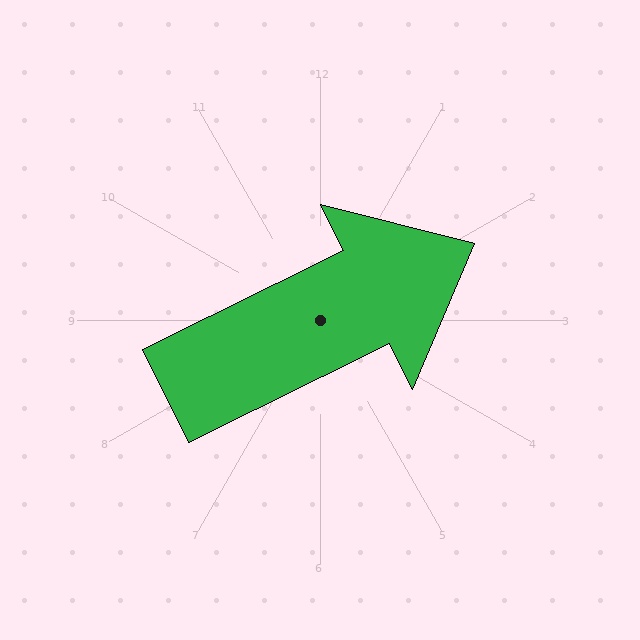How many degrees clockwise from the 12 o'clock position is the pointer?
Approximately 64 degrees.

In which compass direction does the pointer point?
Northeast.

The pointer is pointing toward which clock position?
Roughly 2 o'clock.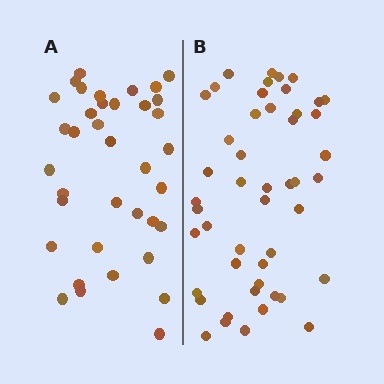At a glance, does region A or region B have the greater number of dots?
Region B (the right region) has more dots.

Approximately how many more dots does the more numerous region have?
Region B has roughly 12 or so more dots than region A.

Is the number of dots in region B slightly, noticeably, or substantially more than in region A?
Region B has noticeably more, but not dramatically so. The ratio is roughly 1.3 to 1.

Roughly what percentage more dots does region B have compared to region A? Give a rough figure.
About 30% more.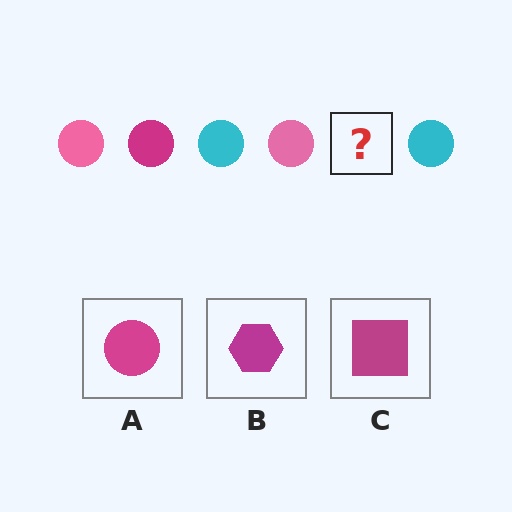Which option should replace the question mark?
Option A.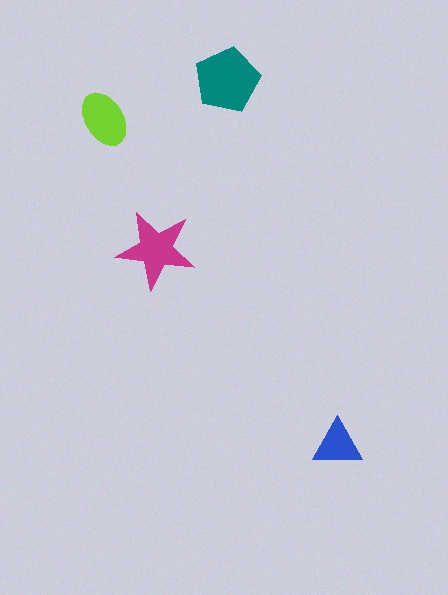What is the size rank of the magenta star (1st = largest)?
2nd.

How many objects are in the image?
There are 4 objects in the image.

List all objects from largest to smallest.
The teal pentagon, the magenta star, the lime ellipse, the blue triangle.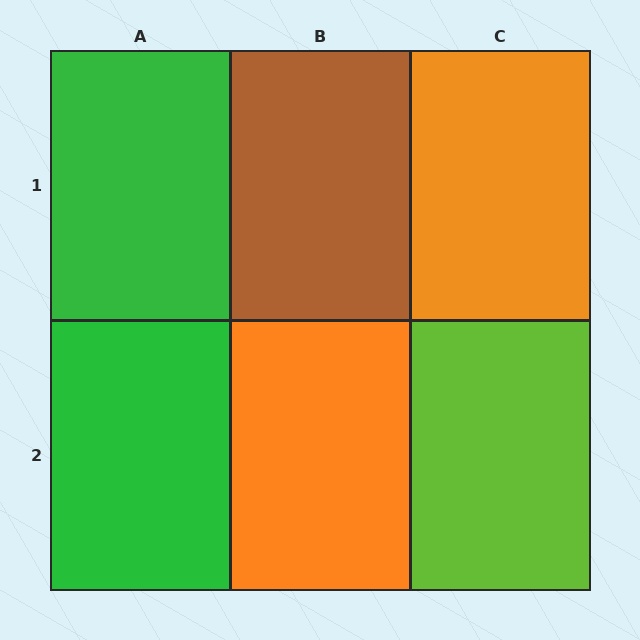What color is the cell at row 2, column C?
Lime.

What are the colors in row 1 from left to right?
Green, brown, orange.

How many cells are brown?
1 cell is brown.